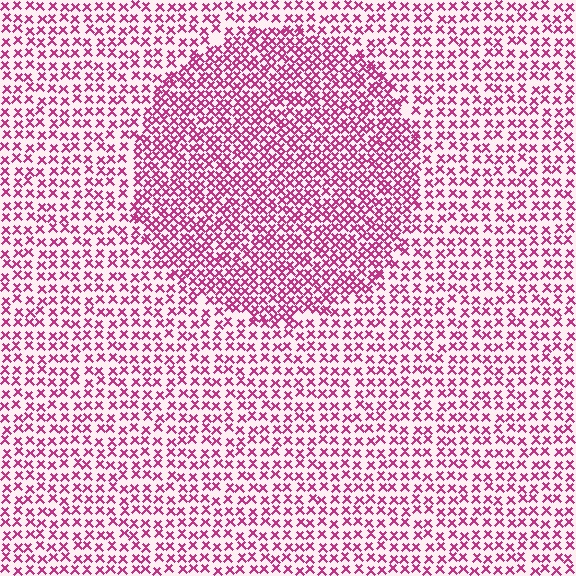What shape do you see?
I see a circle.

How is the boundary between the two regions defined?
The boundary is defined by a change in element density (approximately 1.7x ratio). All elements are the same color, size, and shape.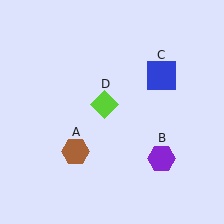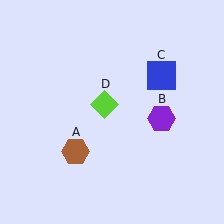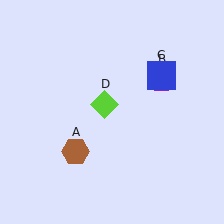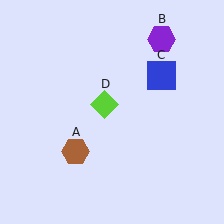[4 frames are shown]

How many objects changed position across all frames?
1 object changed position: purple hexagon (object B).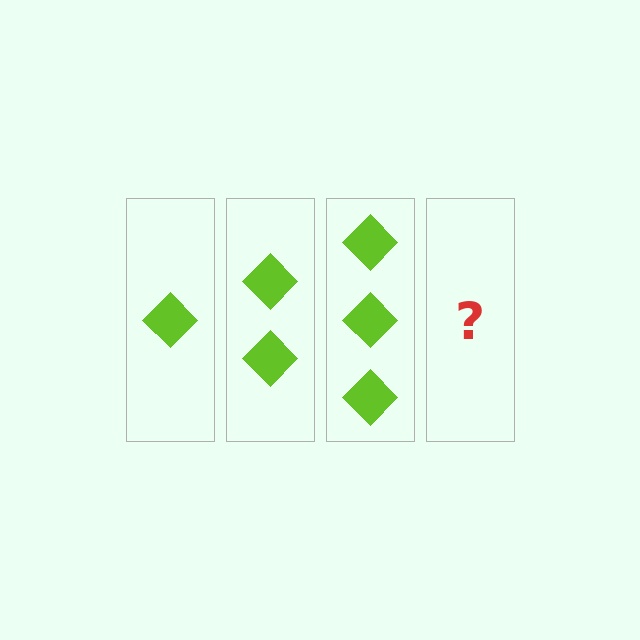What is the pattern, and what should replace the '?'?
The pattern is that each step adds one more diamond. The '?' should be 4 diamonds.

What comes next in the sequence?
The next element should be 4 diamonds.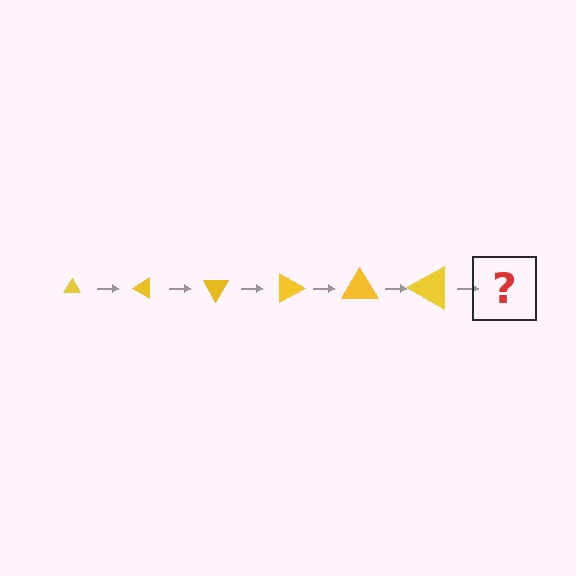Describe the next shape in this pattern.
It should be a triangle, larger than the previous one and rotated 180 degrees from the start.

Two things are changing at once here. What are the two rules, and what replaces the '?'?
The two rules are that the triangle grows larger each step and it rotates 30 degrees each step. The '?' should be a triangle, larger than the previous one and rotated 180 degrees from the start.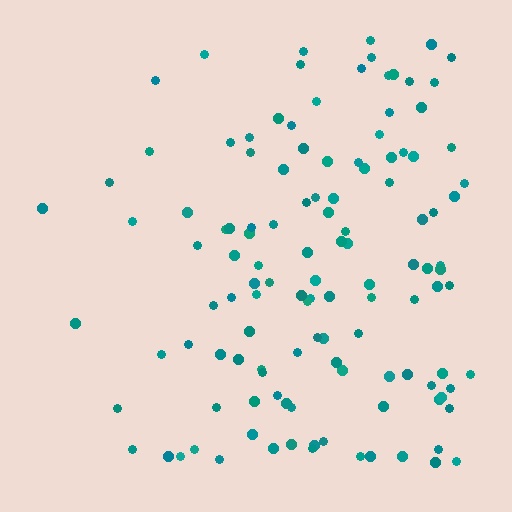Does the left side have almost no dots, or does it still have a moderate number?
Still a moderate number, just noticeably fewer than the right.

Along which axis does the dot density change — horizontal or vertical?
Horizontal.